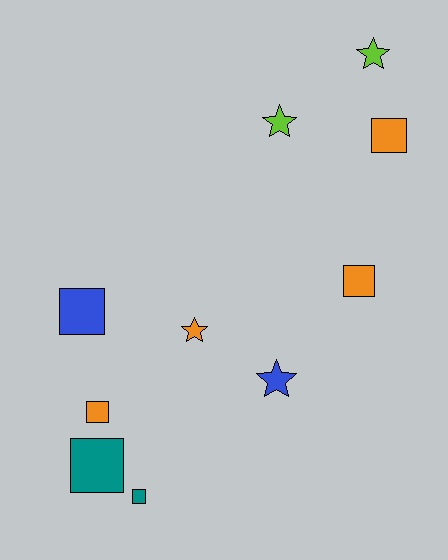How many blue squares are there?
There is 1 blue square.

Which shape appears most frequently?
Square, with 6 objects.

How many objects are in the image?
There are 10 objects.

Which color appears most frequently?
Orange, with 4 objects.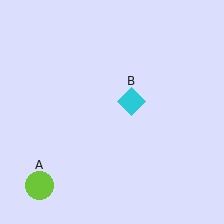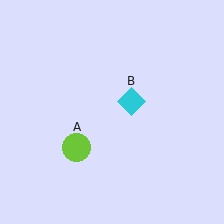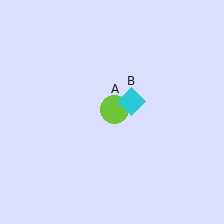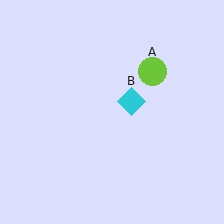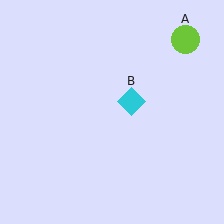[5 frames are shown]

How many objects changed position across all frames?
1 object changed position: lime circle (object A).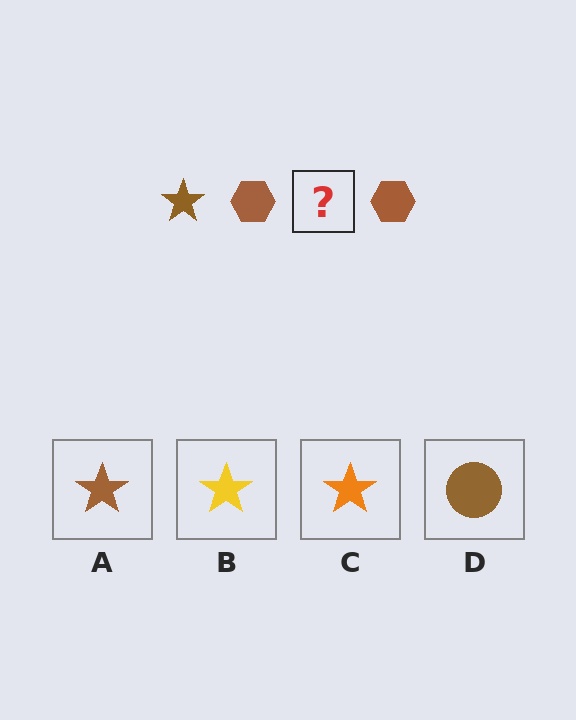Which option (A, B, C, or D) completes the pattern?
A.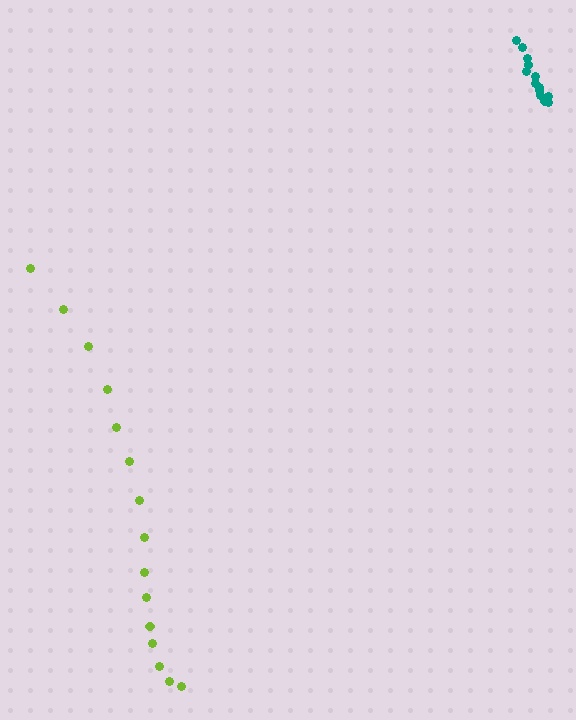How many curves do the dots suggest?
There are 2 distinct paths.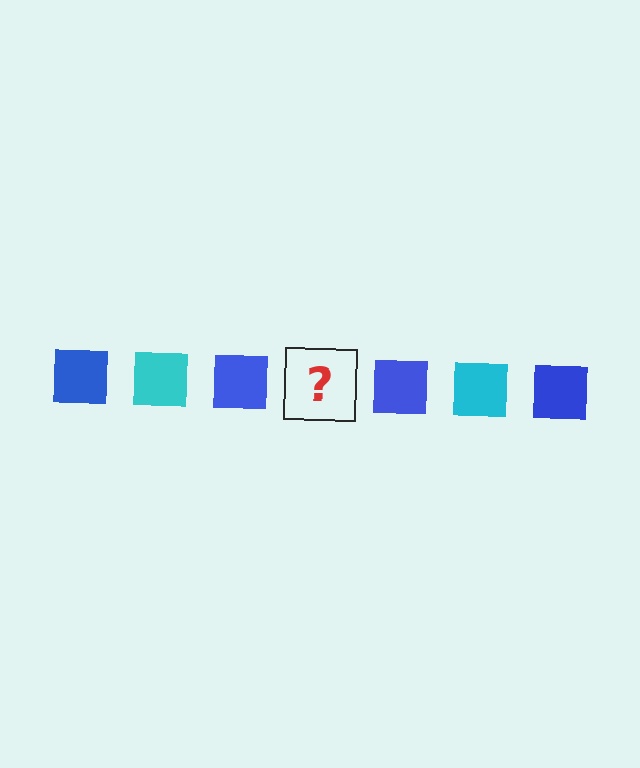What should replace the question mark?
The question mark should be replaced with a cyan square.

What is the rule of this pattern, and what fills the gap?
The rule is that the pattern cycles through blue, cyan squares. The gap should be filled with a cyan square.